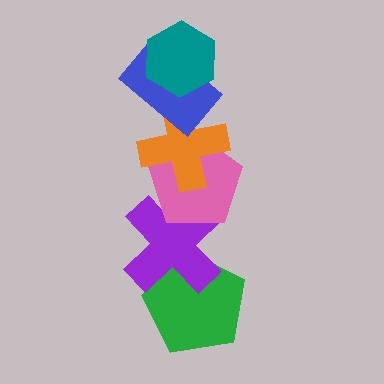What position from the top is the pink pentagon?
The pink pentagon is 4th from the top.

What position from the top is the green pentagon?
The green pentagon is 6th from the top.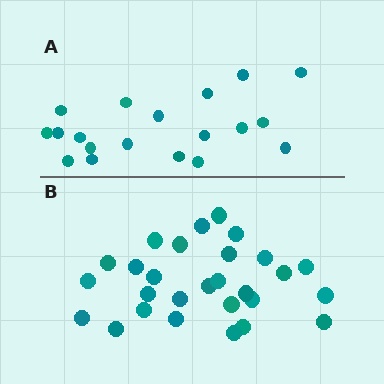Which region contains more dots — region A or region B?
Region B (the bottom region) has more dots.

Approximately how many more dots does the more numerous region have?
Region B has roughly 8 or so more dots than region A.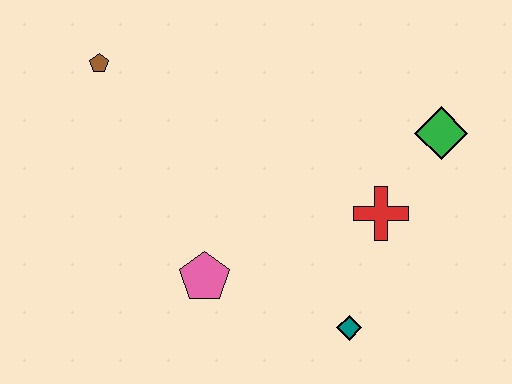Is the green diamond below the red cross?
No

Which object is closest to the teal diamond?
The red cross is closest to the teal diamond.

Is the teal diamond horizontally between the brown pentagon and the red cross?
Yes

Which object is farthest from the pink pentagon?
The green diamond is farthest from the pink pentagon.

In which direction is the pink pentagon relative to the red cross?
The pink pentagon is to the left of the red cross.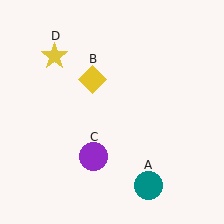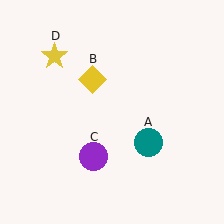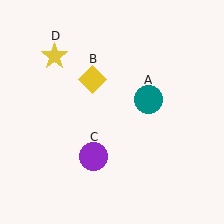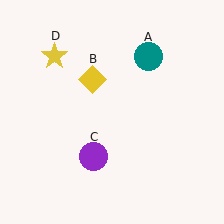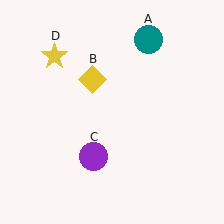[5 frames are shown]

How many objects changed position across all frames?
1 object changed position: teal circle (object A).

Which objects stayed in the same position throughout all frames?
Yellow diamond (object B) and purple circle (object C) and yellow star (object D) remained stationary.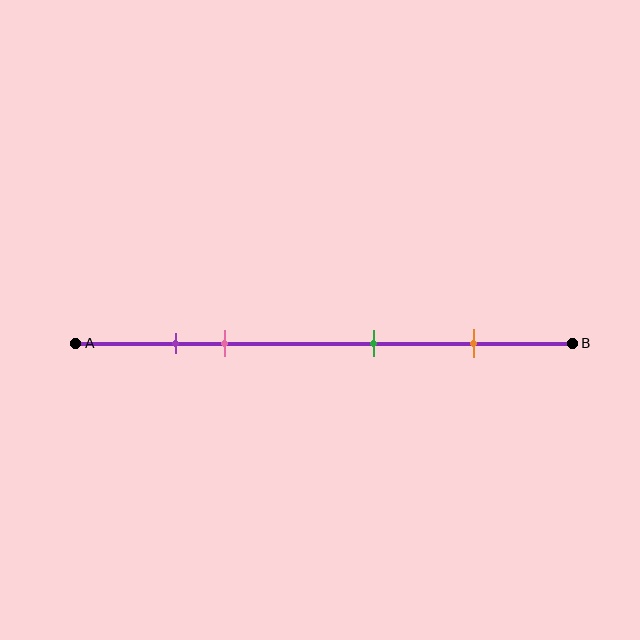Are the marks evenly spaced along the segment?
No, the marks are not evenly spaced.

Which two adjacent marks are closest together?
The purple and pink marks are the closest adjacent pair.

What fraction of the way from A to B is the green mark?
The green mark is approximately 60% (0.6) of the way from A to B.